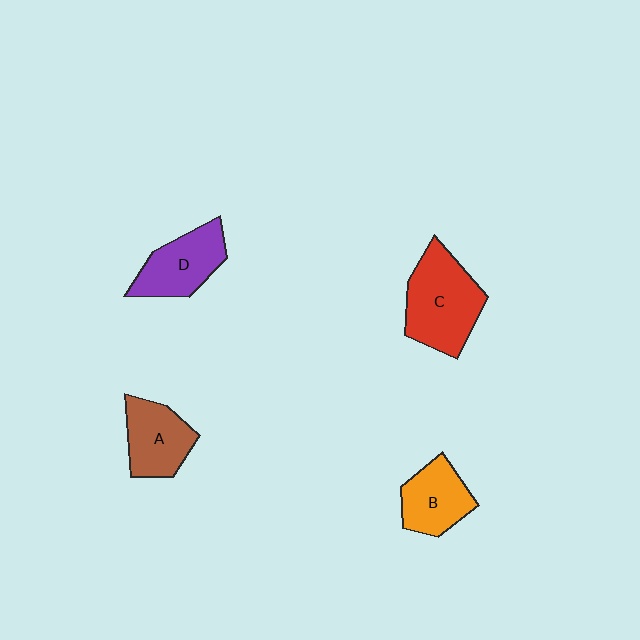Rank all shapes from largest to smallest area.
From largest to smallest: C (red), D (purple), A (brown), B (orange).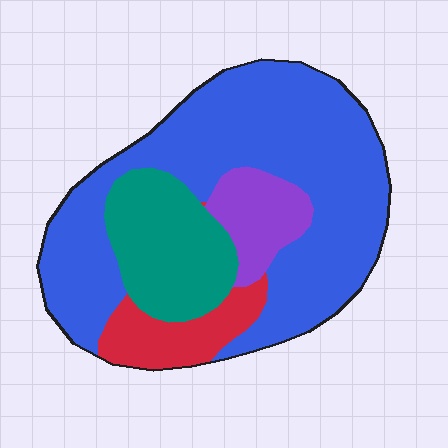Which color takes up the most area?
Blue, at roughly 60%.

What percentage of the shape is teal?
Teal covers roughly 20% of the shape.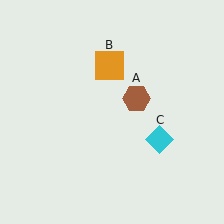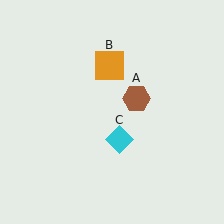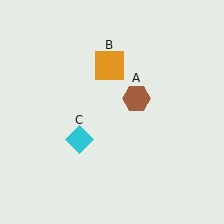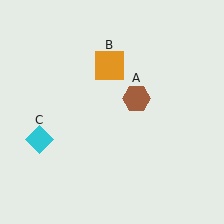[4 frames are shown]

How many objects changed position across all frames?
1 object changed position: cyan diamond (object C).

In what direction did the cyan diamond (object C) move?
The cyan diamond (object C) moved left.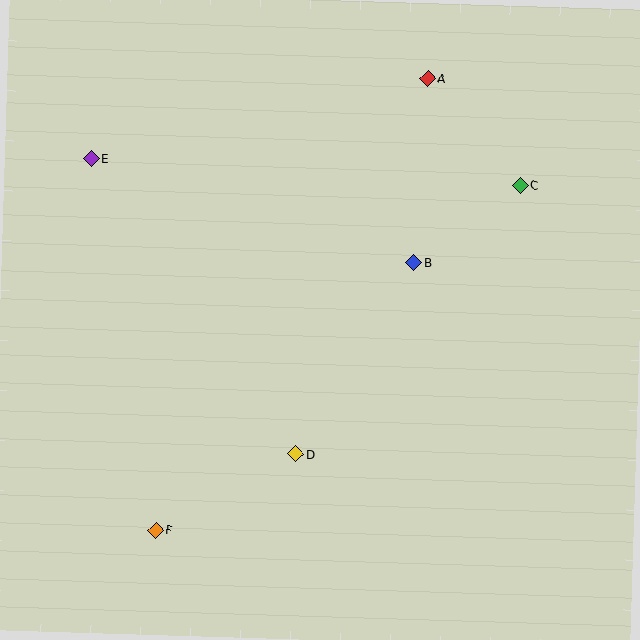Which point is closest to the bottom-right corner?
Point D is closest to the bottom-right corner.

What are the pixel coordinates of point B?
Point B is at (414, 262).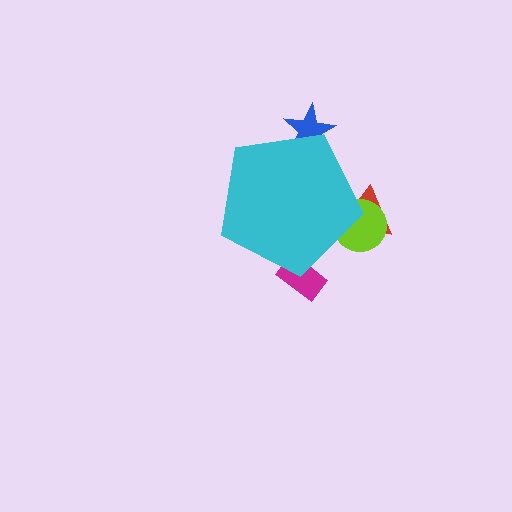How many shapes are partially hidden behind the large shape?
4 shapes are partially hidden.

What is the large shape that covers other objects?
A cyan pentagon.